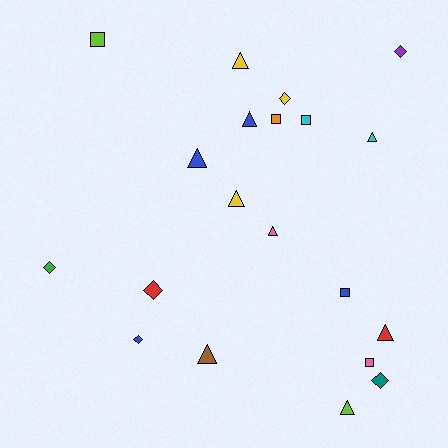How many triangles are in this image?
There are 9 triangles.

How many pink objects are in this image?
There are 2 pink objects.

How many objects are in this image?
There are 20 objects.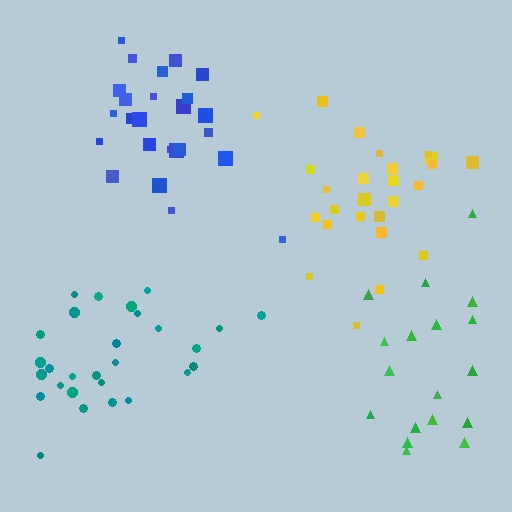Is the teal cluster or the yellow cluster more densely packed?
Teal.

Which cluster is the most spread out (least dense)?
Green.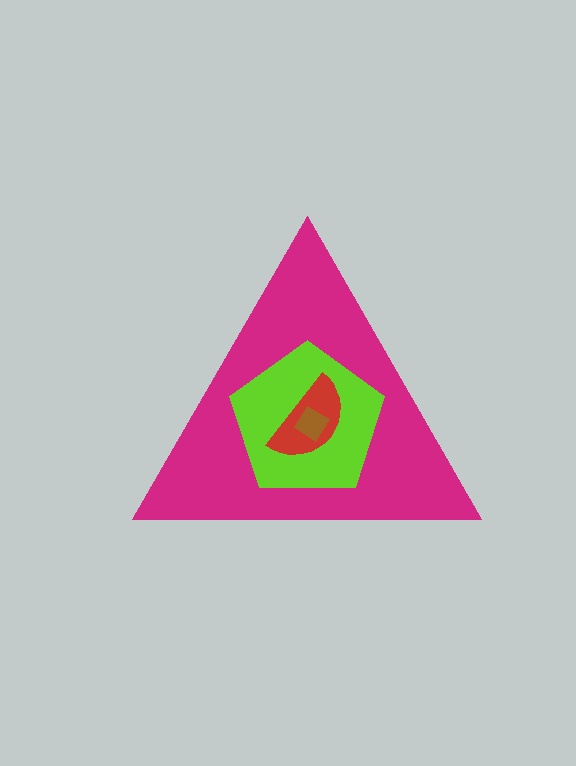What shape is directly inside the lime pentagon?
The red semicircle.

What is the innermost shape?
The brown diamond.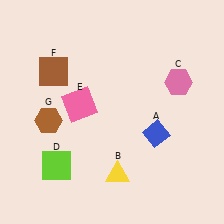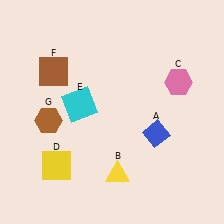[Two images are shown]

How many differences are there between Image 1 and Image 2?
There are 2 differences between the two images.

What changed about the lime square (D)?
In Image 1, D is lime. In Image 2, it changed to yellow.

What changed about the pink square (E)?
In Image 1, E is pink. In Image 2, it changed to cyan.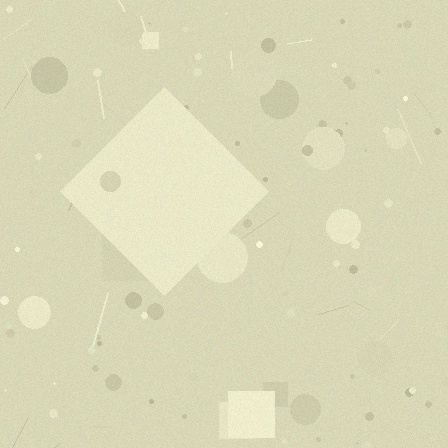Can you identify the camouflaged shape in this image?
The camouflaged shape is a diamond.